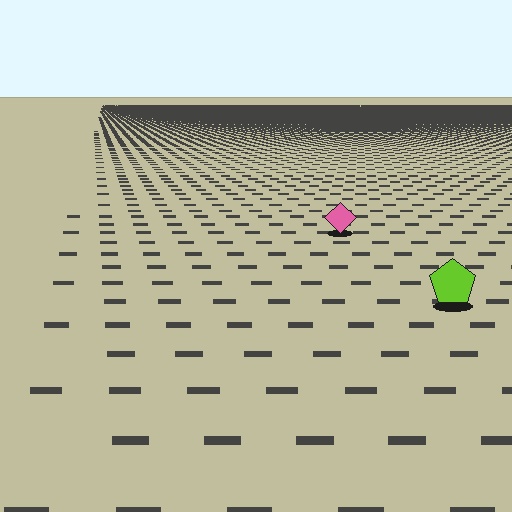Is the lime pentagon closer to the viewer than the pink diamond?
Yes. The lime pentagon is closer — you can tell from the texture gradient: the ground texture is coarser near it.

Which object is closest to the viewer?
The lime pentagon is closest. The texture marks near it are larger and more spread out.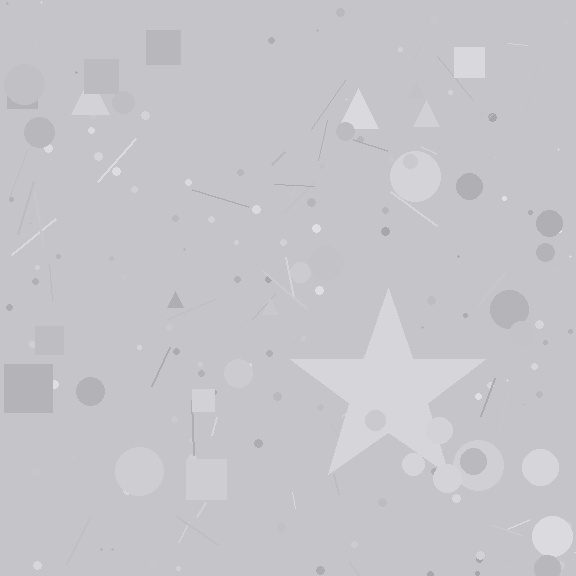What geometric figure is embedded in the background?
A star is embedded in the background.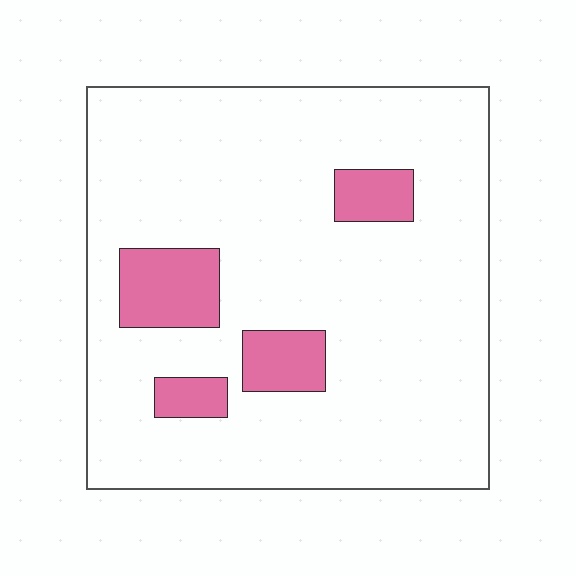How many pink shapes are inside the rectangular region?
4.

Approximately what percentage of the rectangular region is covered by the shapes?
Approximately 15%.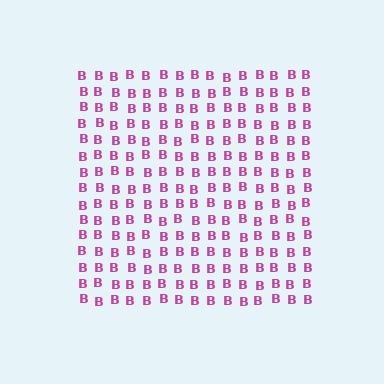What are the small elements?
The small elements are letter B's.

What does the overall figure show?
The overall figure shows a square.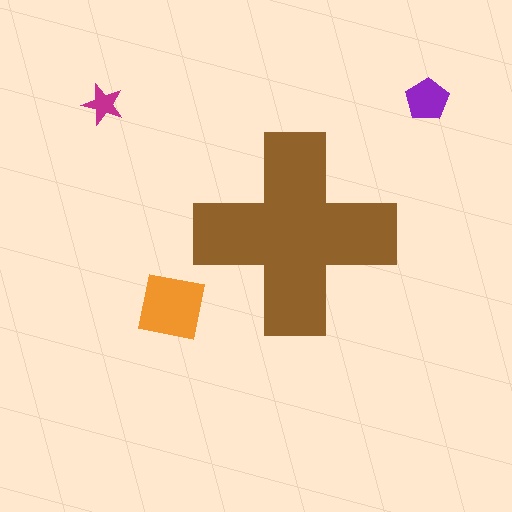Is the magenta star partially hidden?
No, the magenta star is fully visible.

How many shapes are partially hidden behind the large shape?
0 shapes are partially hidden.